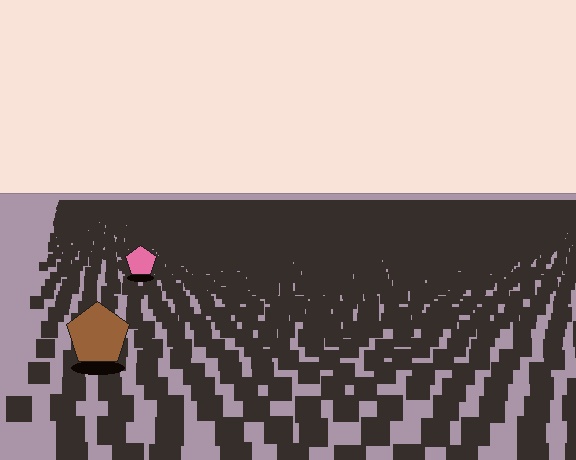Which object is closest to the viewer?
The brown pentagon is closest. The texture marks near it are larger and more spread out.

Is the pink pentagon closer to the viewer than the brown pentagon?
No. The brown pentagon is closer — you can tell from the texture gradient: the ground texture is coarser near it.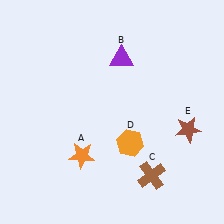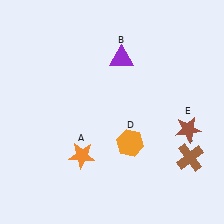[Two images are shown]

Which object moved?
The brown cross (C) moved right.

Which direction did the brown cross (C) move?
The brown cross (C) moved right.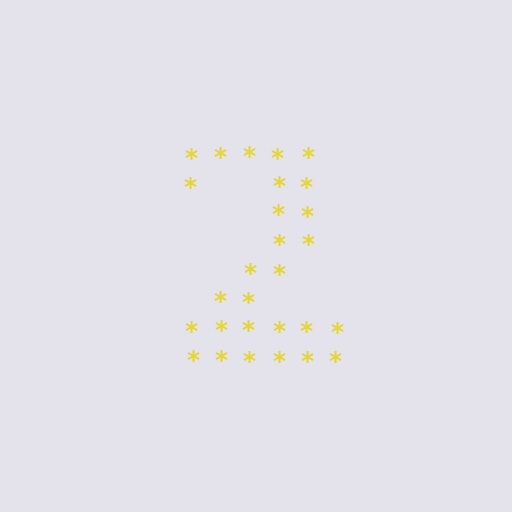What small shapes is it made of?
It is made of small asterisks.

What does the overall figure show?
The overall figure shows the digit 2.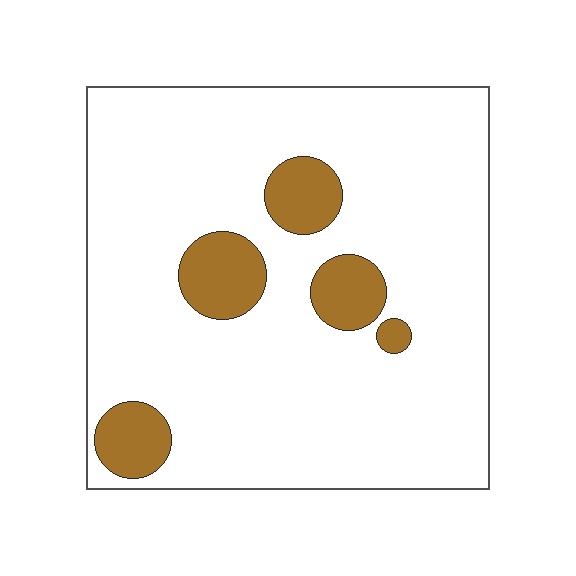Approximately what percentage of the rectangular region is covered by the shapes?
Approximately 15%.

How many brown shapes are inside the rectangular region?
5.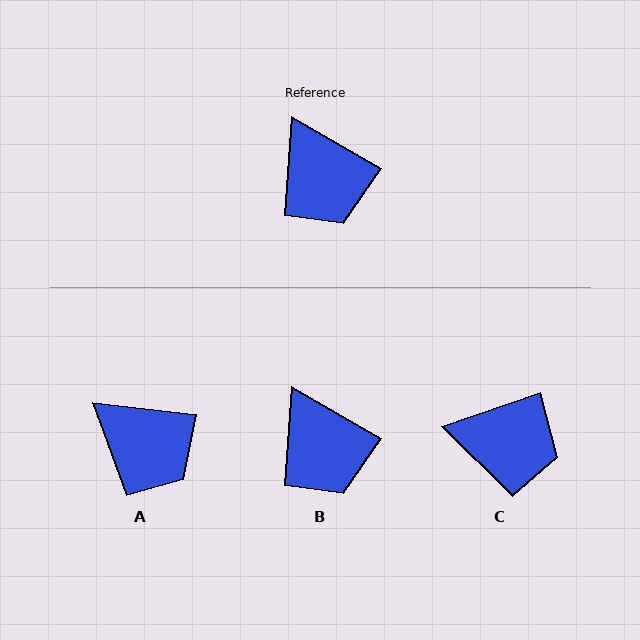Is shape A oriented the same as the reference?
No, it is off by about 24 degrees.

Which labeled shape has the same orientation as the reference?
B.